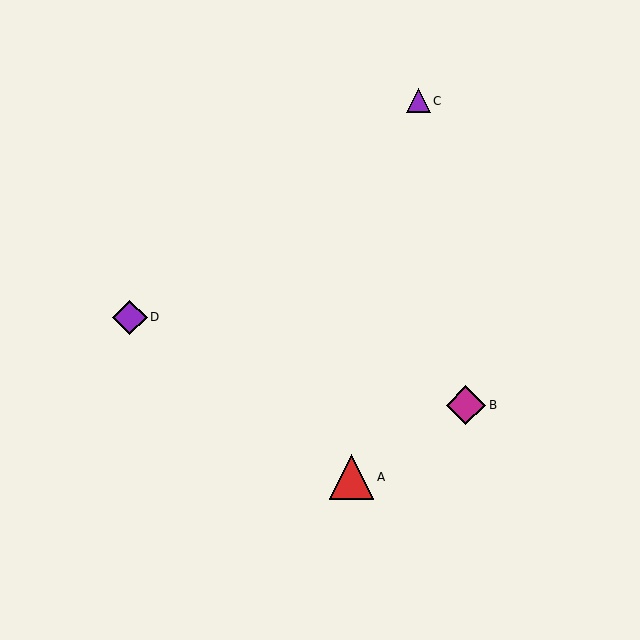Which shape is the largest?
The red triangle (labeled A) is the largest.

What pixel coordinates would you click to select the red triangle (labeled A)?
Click at (352, 477) to select the red triangle A.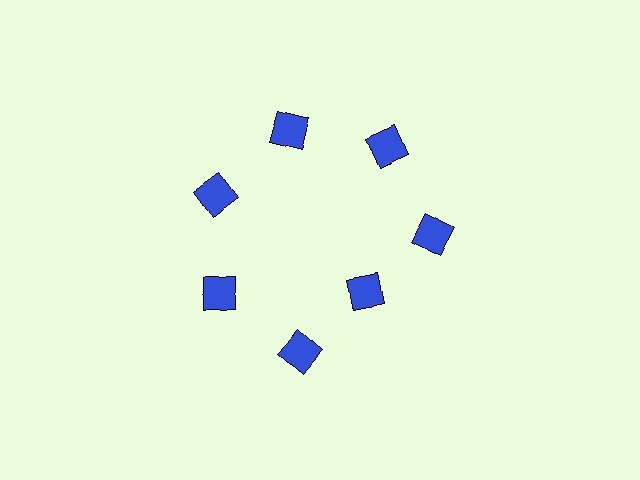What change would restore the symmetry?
The symmetry would be restored by moving it outward, back onto the ring so that all 7 squares sit at equal angles and equal distance from the center.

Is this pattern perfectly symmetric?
No. The 7 blue squares are arranged in a ring, but one element near the 5 o'clock position is pulled inward toward the center, breaking the 7-fold rotational symmetry.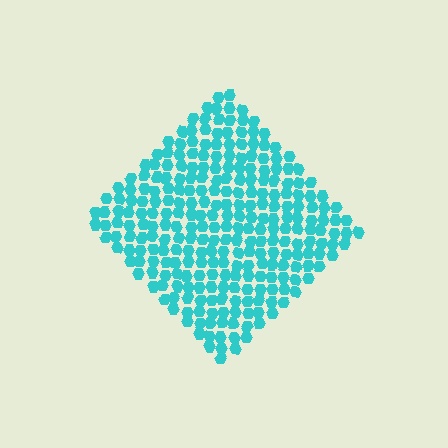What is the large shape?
The large shape is a diamond.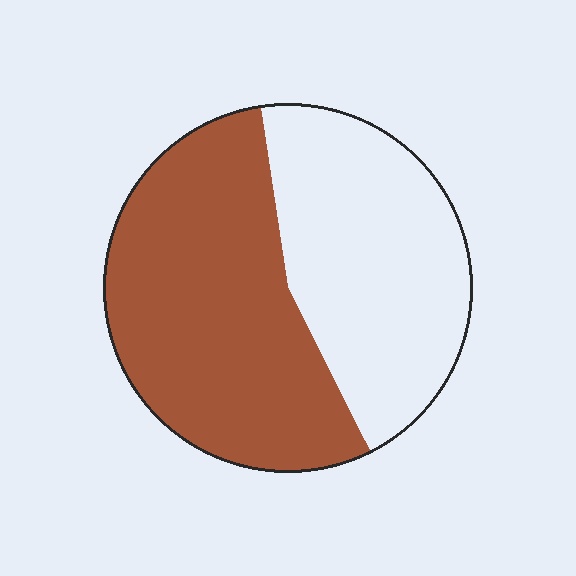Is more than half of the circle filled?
Yes.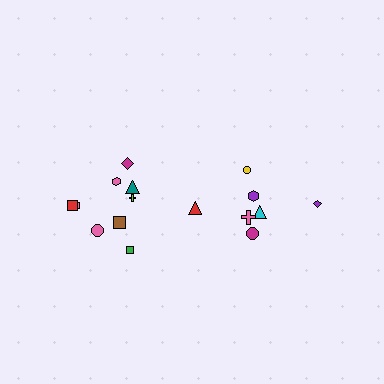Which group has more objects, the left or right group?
The left group.